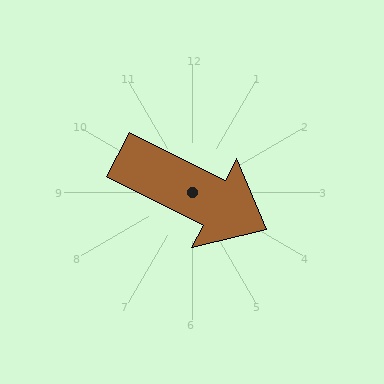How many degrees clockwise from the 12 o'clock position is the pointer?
Approximately 117 degrees.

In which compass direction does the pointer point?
Southeast.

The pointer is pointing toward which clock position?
Roughly 4 o'clock.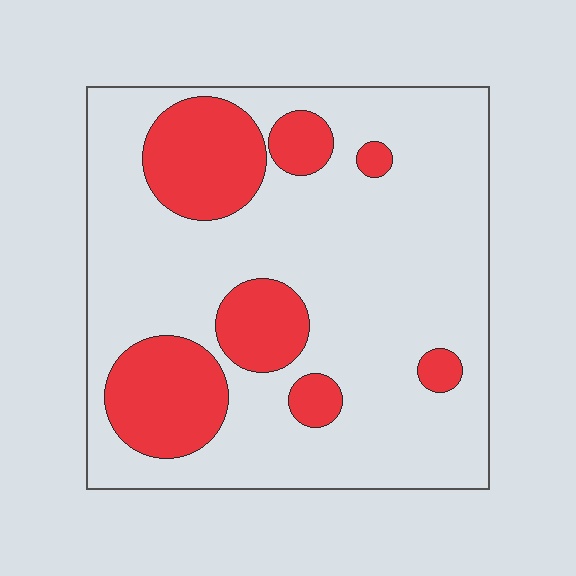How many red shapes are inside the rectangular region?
7.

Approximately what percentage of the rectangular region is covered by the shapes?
Approximately 25%.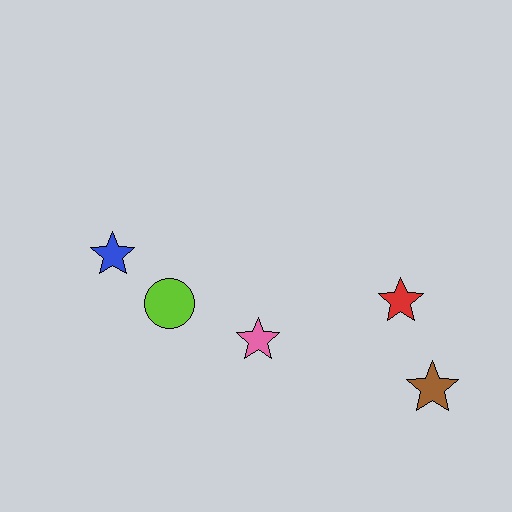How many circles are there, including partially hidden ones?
There is 1 circle.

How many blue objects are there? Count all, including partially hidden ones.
There is 1 blue object.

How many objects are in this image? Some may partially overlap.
There are 5 objects.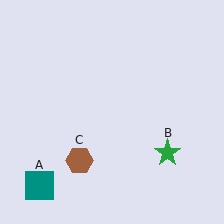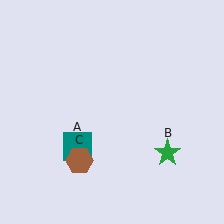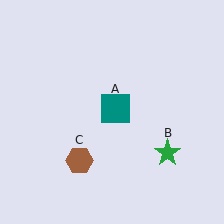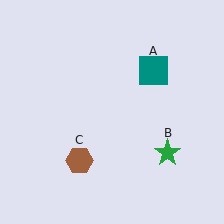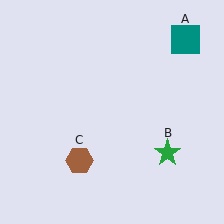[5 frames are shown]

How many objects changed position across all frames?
1 object changed position: teal square (object A).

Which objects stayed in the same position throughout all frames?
Green star (object B) and brown hexagon (object C) remained stationary.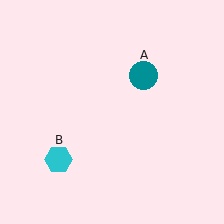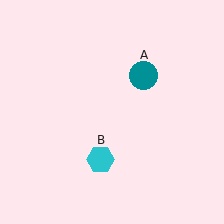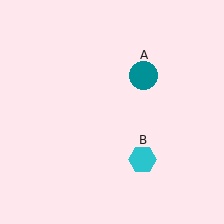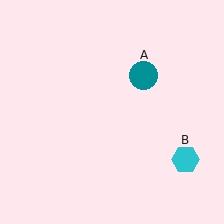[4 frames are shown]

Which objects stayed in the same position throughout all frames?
Teal circle (object A) remained stationary.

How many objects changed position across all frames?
1 object changed position: cyan hexagon (object B).